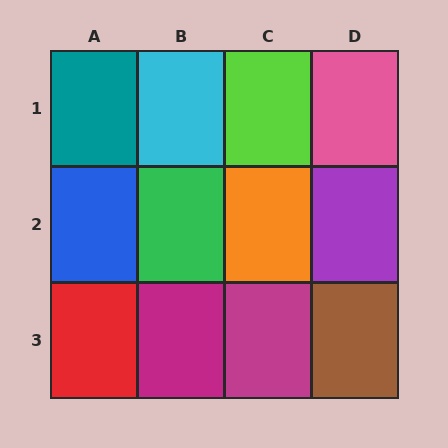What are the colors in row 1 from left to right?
Teal, cyan, lime, pink.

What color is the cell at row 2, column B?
Green.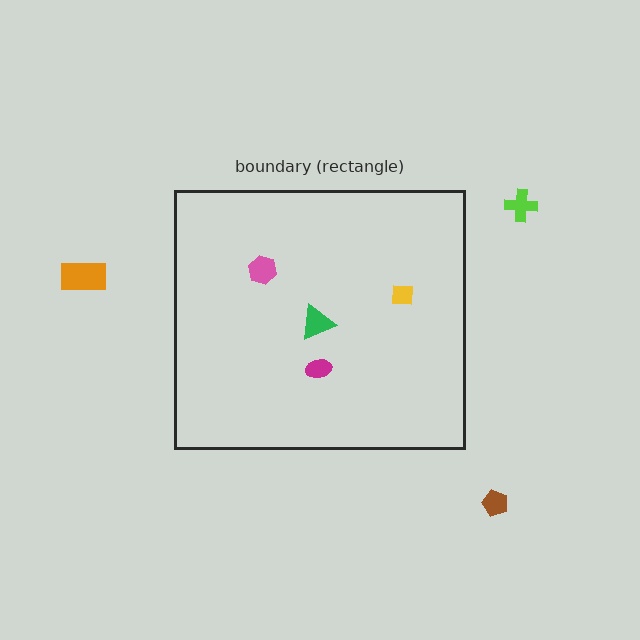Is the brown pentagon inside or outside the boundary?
Outside.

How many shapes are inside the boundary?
4 inside, 3 outside.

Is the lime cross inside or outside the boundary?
Outside.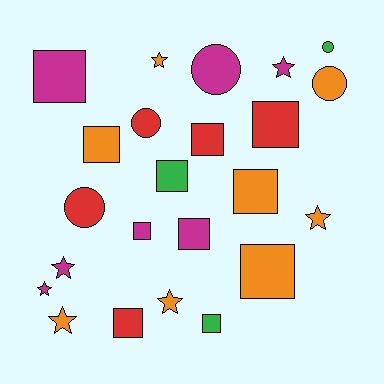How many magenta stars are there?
There are 3 magenta stars.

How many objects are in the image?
There are 23 objects.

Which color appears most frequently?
Orange, with 8 objects.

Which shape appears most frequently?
Square, with 11 objects.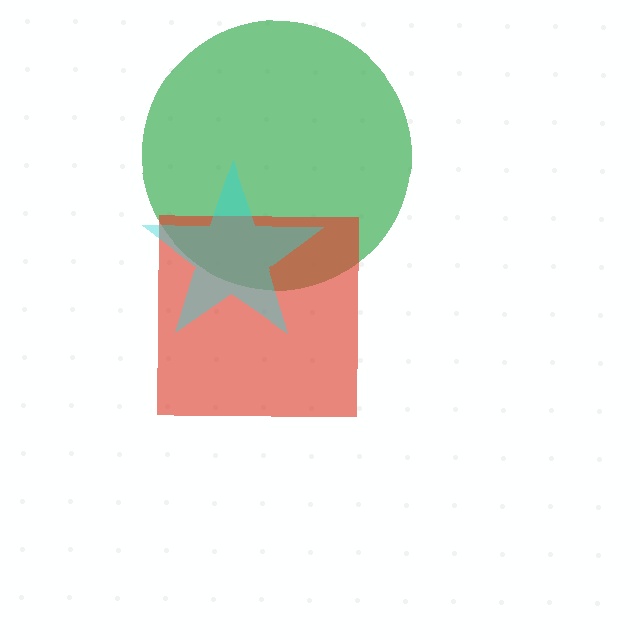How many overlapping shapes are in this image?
There are 3 overlapping shapes in the image.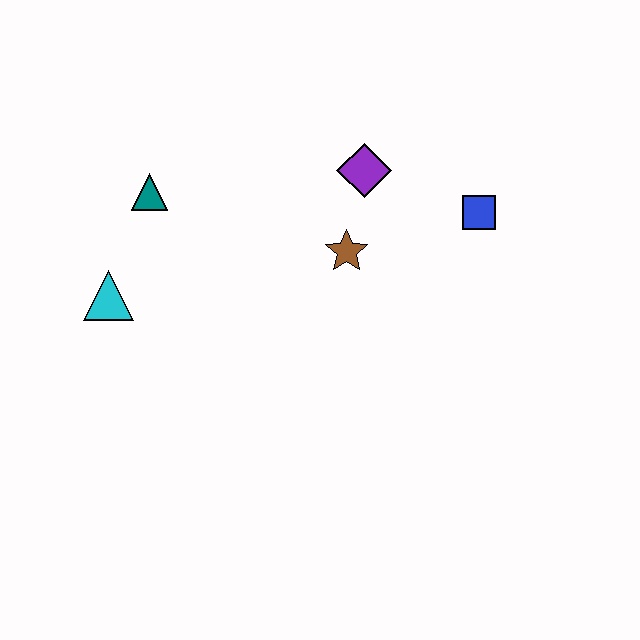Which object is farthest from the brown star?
The cyan triangle is farthest from the brown star.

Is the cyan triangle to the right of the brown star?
No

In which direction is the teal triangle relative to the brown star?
The teal triangle is to the left of the brown star.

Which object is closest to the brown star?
The purple diamond is closest to the brown star.